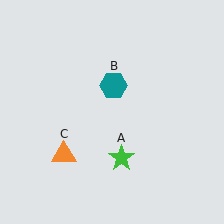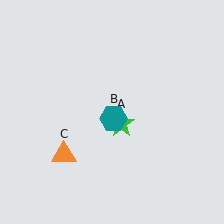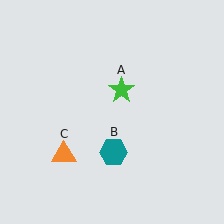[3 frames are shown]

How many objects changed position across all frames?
2 objects changed position: green star (object A), teal hexagon (object B).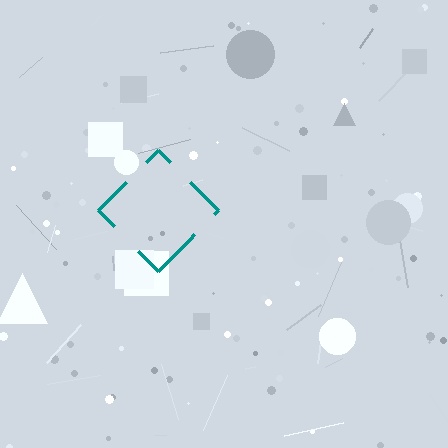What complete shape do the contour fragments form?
The contour fragments form a diamond.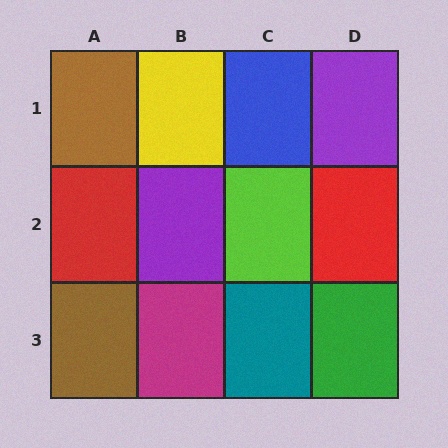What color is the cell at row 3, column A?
Brown.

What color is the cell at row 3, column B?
Magenta.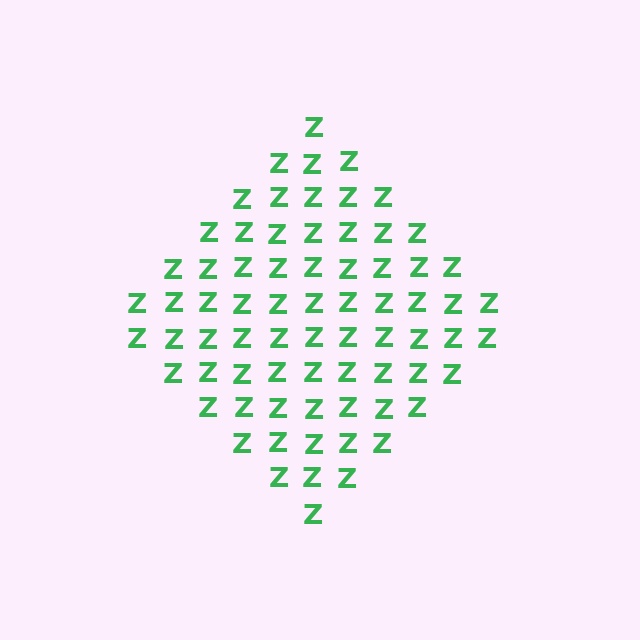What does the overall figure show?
The overall figure shows a diamond.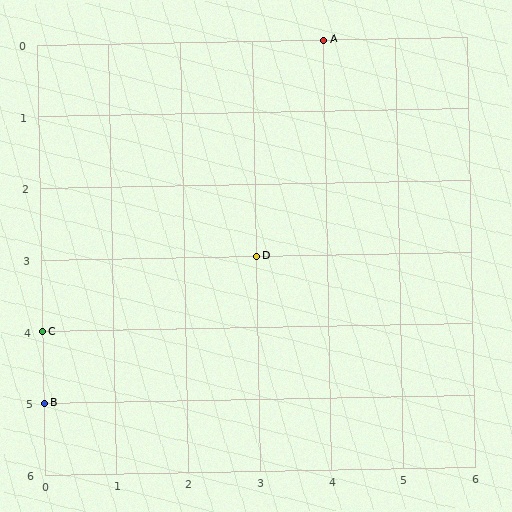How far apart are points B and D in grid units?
Points B and D are 3 columns and 2 rows apart (about 3.6 grid units diagonally).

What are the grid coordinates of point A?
Point A is at grid coordinates (4, 0).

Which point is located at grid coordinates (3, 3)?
Point D is at (3, 3).